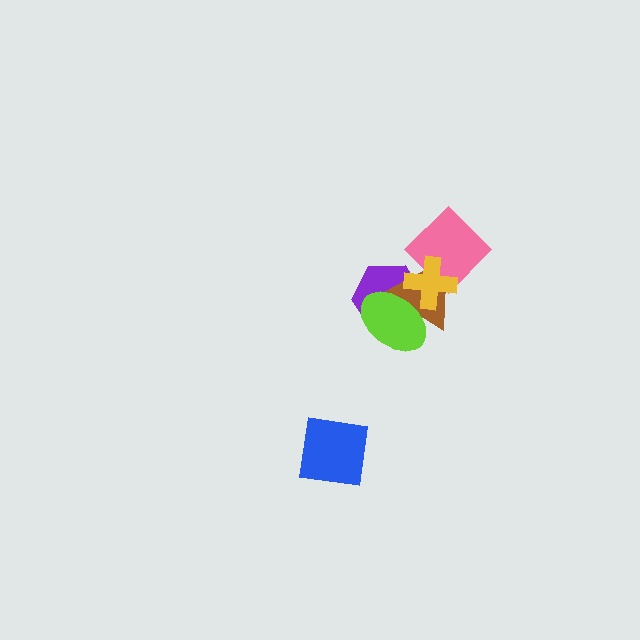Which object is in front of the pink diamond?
The yellow cross is in front of the pink diamond.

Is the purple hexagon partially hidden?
Yes, it is partially covered by another shape.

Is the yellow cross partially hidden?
Yes, it is partially covered by another shape.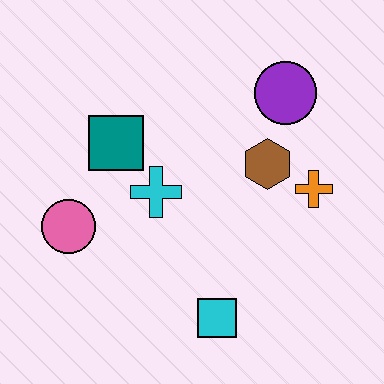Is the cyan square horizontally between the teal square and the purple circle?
Yes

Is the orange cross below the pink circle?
No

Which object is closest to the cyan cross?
The teal square is closest to the cyan cross.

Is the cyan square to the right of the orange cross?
No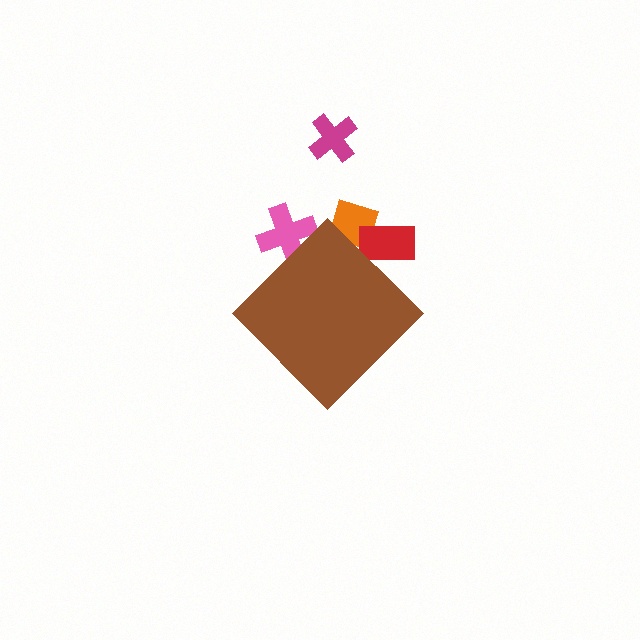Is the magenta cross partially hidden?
No, the magenta cross is fully visible.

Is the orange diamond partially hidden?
Yes, the orange diamond is partially hidden behind the brown diamond.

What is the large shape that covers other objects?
A brown diamond.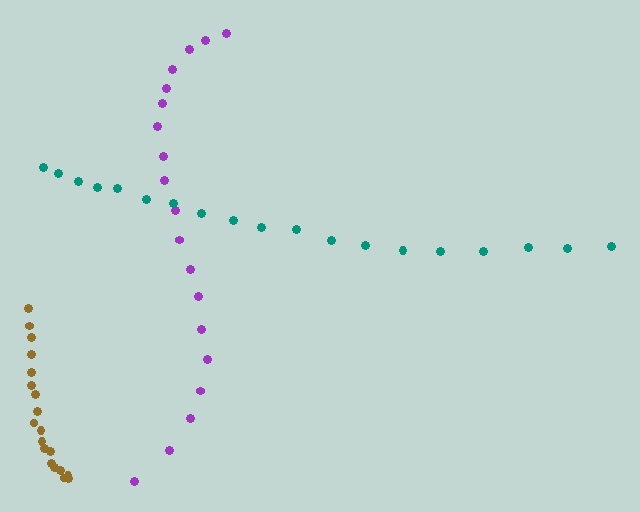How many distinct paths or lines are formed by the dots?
There are 3 distinct paths.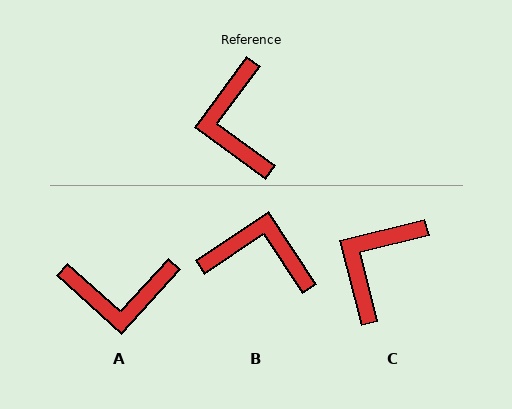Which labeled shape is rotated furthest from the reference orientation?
B, about 110 degrees away.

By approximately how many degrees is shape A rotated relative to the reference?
Approximately 84 degrees counter-clockwise.